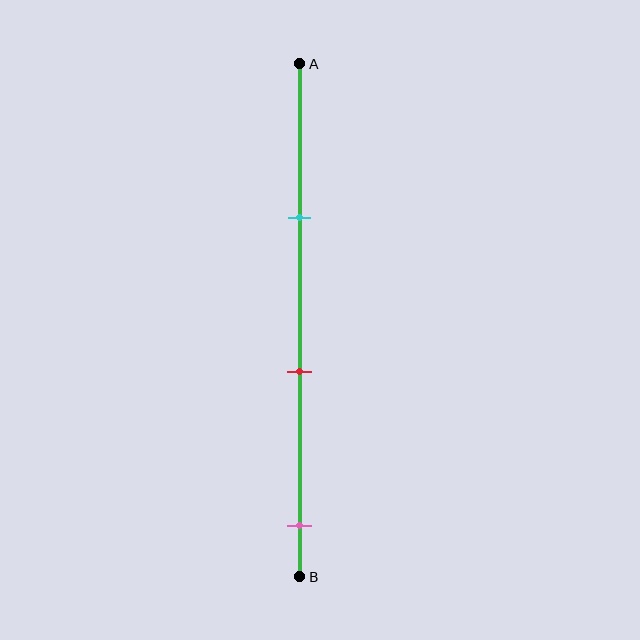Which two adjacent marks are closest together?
The cyan and red marks are the closest adjacent pair.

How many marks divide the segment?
There are 3 marks dividing the segment.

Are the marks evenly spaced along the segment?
Yes, the marks are approximately evenly spaced.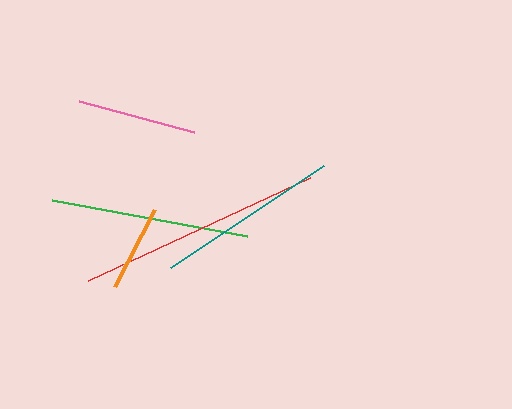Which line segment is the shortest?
The orange line is the shortest at approximately 87 pixels.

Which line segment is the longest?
The red line is the longest at approximately 244 pixels.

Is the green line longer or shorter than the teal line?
The green line is longer than the teal line.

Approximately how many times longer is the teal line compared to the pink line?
The teal line is approximately 1.5 times the length of the pink line.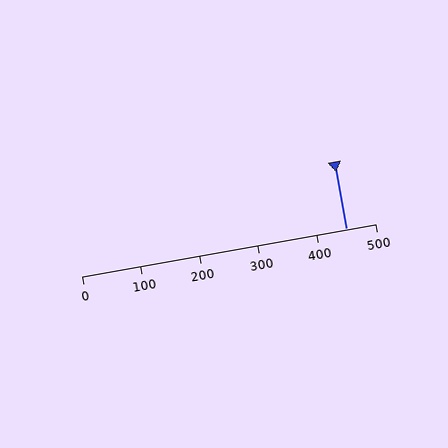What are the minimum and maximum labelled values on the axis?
The axis runs from 0 to 500.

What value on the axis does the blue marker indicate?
The marker indicates approximately 450.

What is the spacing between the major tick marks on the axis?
The major ticks are spaced 100 apart.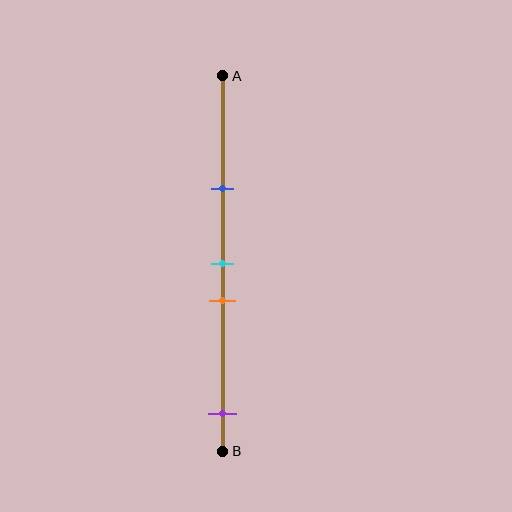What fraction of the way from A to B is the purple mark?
The purple mark is approximately 90% (0.9) of the way from A to B.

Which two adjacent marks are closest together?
The cyan and orange marks are the closest adjacent pair.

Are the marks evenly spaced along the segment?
No, the marks are not evenly spaced.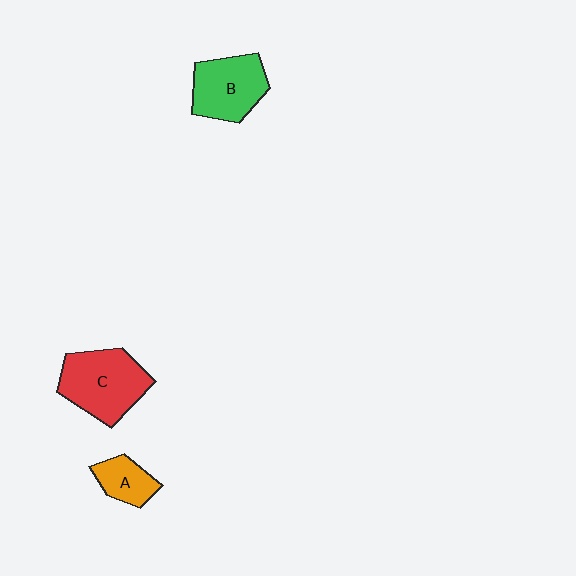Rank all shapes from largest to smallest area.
From largest to smallest: C (red), B (green), A (orange).